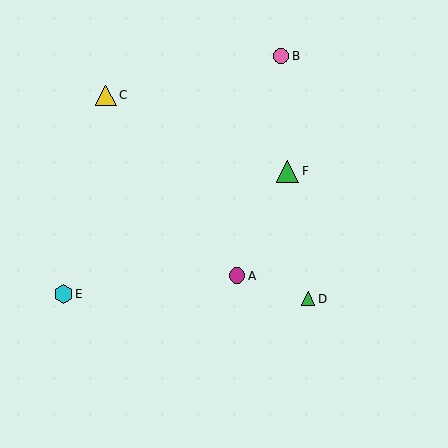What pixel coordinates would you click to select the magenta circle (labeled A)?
Click at (237, 276) to select the magenta circle A.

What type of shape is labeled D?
Shape D is a green triangle.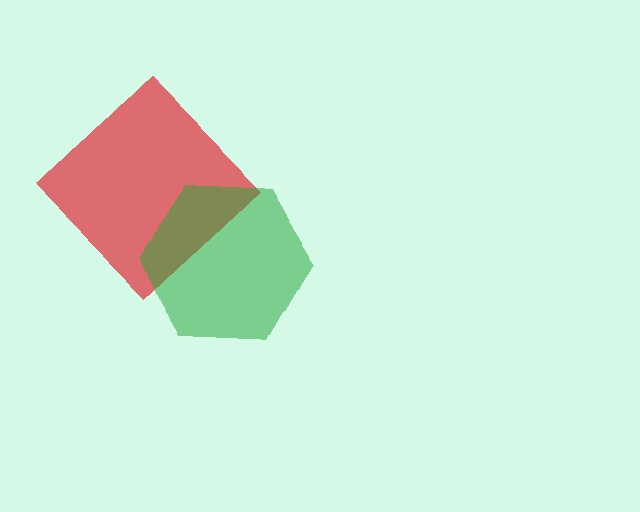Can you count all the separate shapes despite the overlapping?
Yes, there are 2 separate shapes.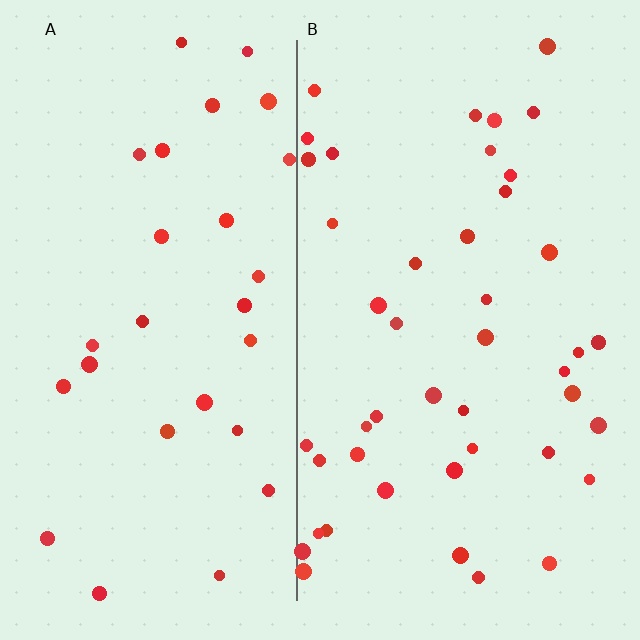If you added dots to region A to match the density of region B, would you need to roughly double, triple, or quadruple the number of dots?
Approximately double.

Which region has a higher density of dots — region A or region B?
B (the right).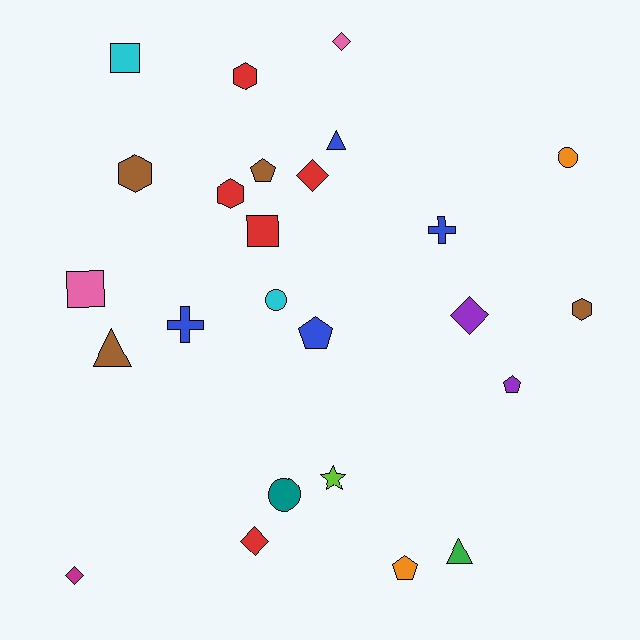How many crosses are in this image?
There are 2 crosses.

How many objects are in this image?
There are 25 objects.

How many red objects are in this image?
There are 5 red objects.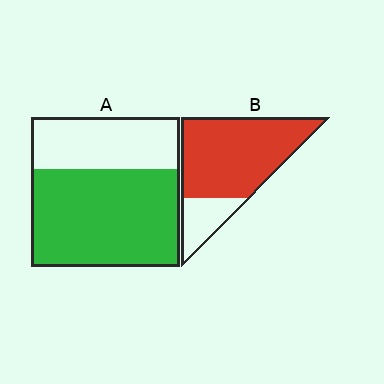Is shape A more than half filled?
Yes.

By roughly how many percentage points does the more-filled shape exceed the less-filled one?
By roughly 15 percentage points (B over A).